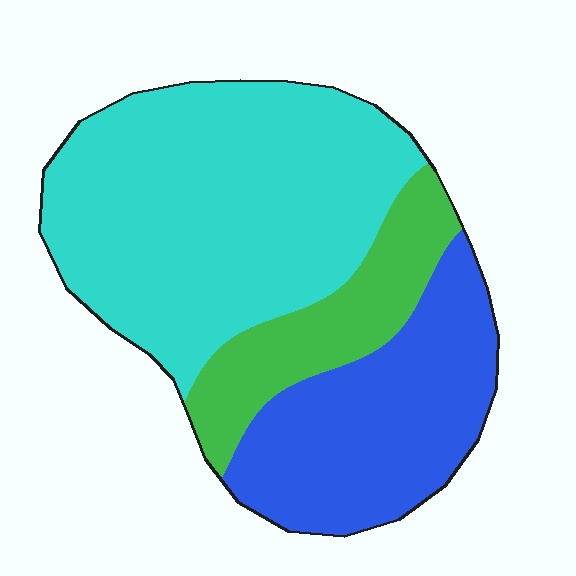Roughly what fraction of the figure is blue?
Blue covers roughly 30% of the figure.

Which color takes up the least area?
Green, at roughly 15%.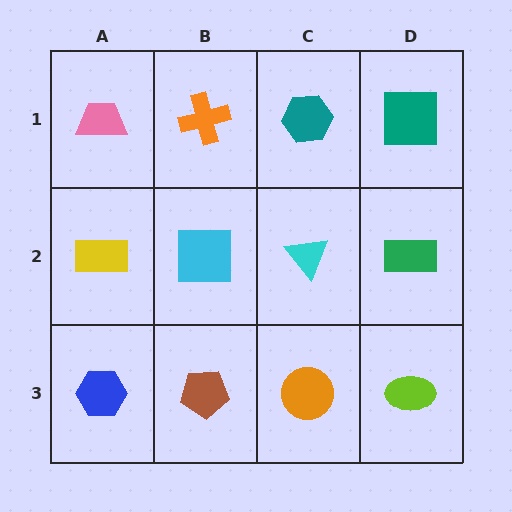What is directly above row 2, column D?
A teal square.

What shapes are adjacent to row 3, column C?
A cyan triangle (row 2, column C), a brown pentagon (row 3, column B), a lime ellipse (row 3, column D).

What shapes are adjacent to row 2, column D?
A teal square (row 1, column D), a lime ellipse (row 3, column D), a cyan triangle (row 2, column C).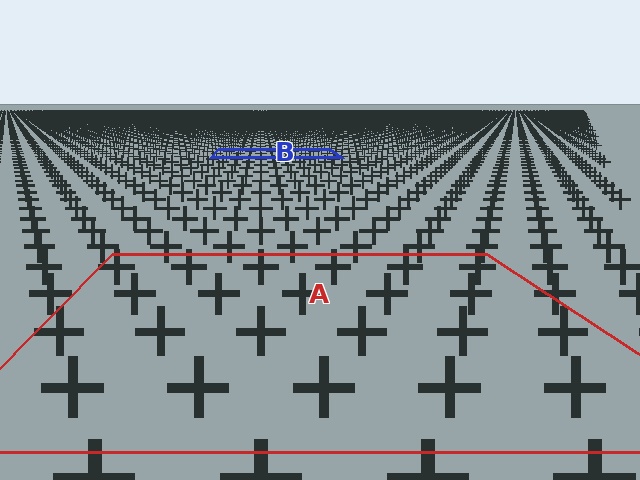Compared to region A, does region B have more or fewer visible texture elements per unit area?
Region B has more texture elements per unit area — they are packed more densely because it is farther away.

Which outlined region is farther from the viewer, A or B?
Region B is farther from the viewer — the texture elements inside it appear smaller and more densely packed.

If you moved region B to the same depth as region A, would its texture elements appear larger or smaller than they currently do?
They would appear larger. At a closer depth, the same texture elements are projected at a bigger on-screen size.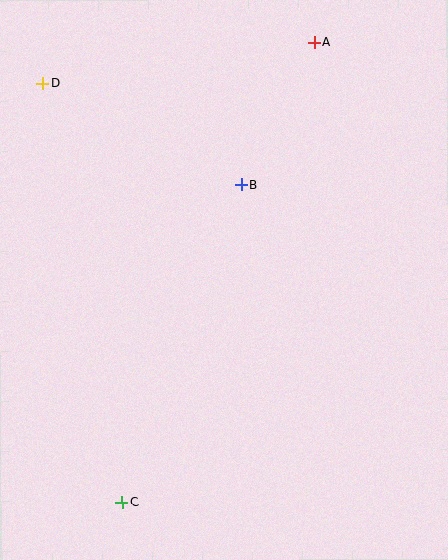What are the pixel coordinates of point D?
Point D is at (42, 84).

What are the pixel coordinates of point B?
Point B is at (242, 185).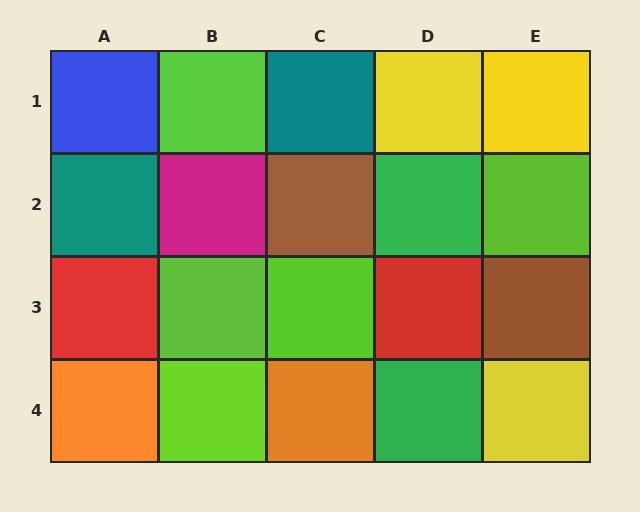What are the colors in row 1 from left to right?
Blue, lime, teal, yellow, yellow.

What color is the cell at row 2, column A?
Teal.